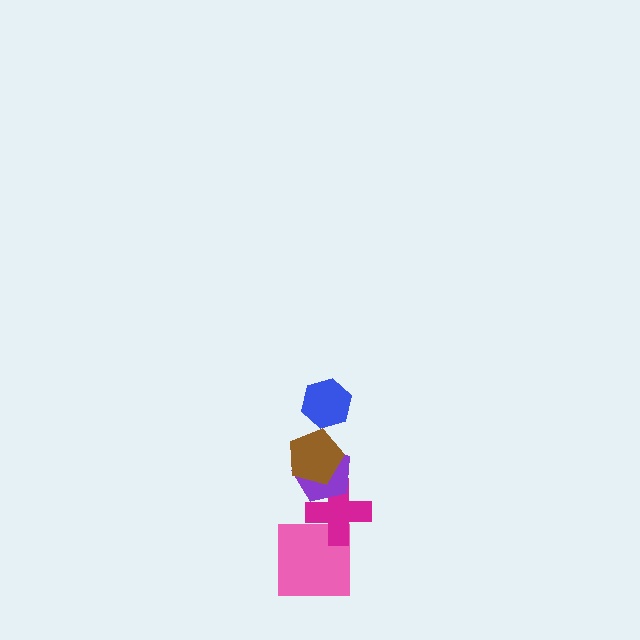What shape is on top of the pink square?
The magenta cross is on top of the pink square.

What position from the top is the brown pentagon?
The brown pentagon is 2nd from the top.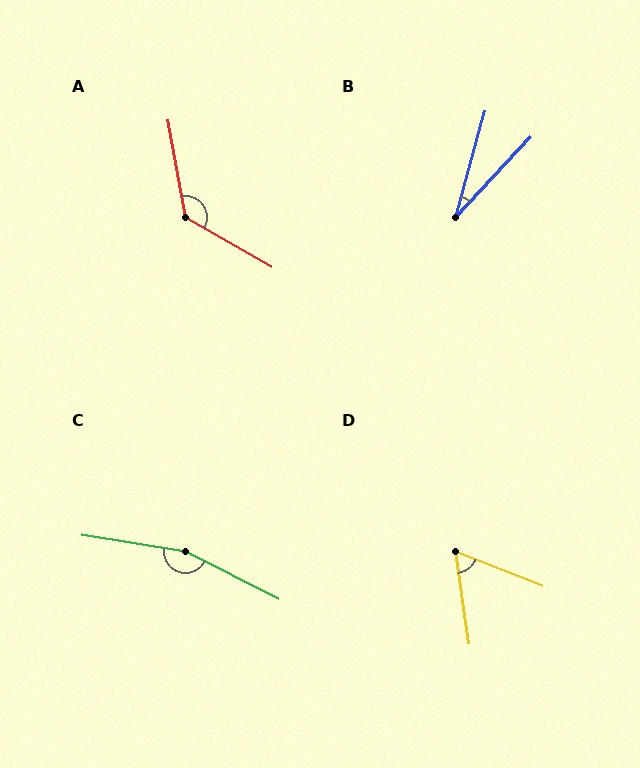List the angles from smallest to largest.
B (28°), D (60°), A (130°), C (162°).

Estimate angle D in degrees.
Approximately 60 degrees.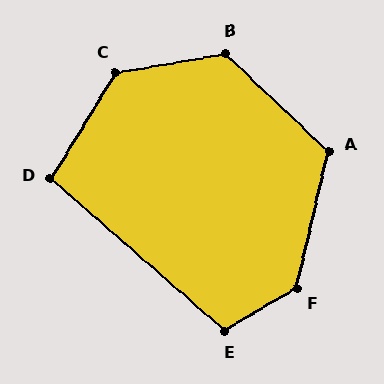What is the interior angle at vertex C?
Approximately 131 degrees (obtuse).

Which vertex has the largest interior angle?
F, at approximately 133 degrees.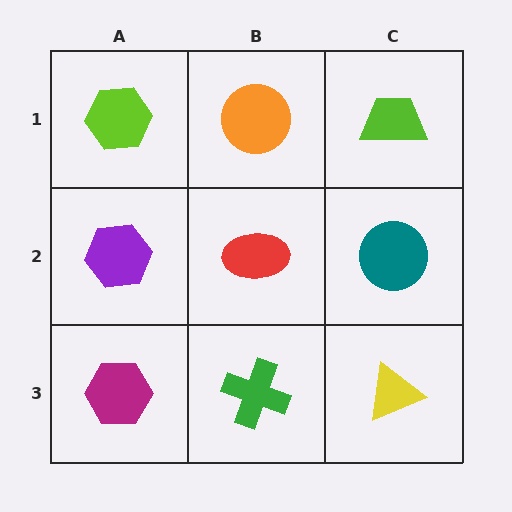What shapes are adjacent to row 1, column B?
A red ellipse (row 2, column B), a lime hexagon (row 1, column A), a lime trapezoid (row 1, column C).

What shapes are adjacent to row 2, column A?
A lime hexagon (row 1, column A), a magenta hexagon (row 3, column A), a red ellipse (row 2, column B).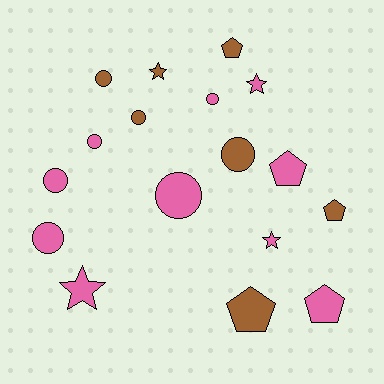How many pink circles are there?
There are 5 pink circles.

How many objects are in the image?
There are 17 objects.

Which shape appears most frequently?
Circle, with 8 objects.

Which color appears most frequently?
Pink, with 10 objects.